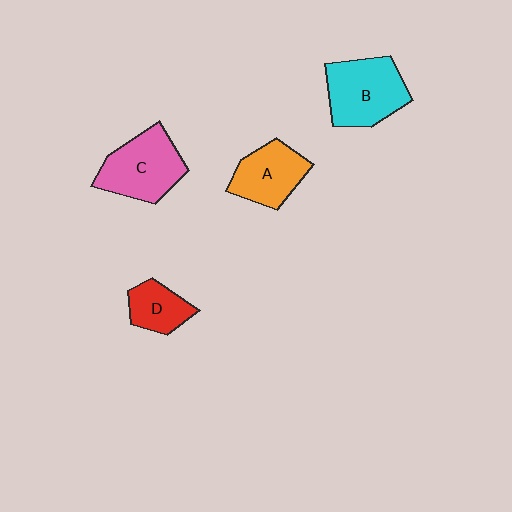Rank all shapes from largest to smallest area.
From largest to smallest: B (cyan), C (pink), A (orange), D (red).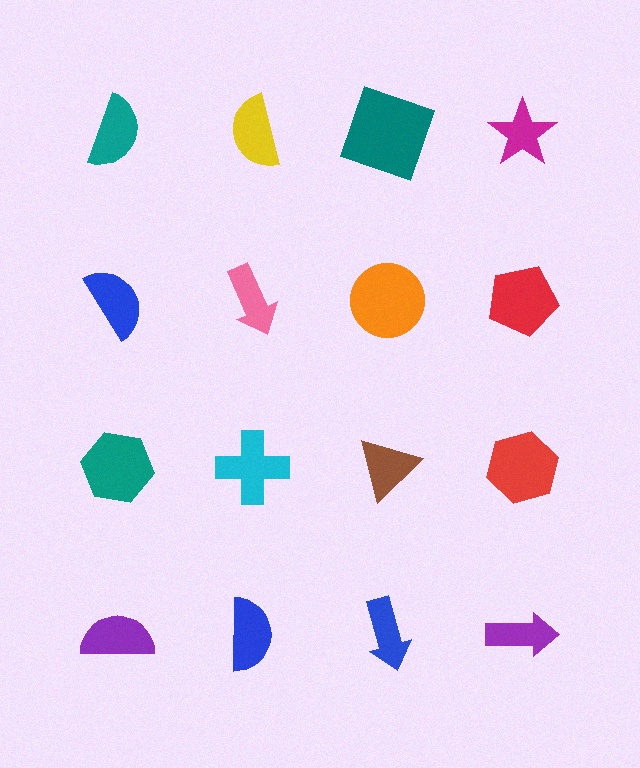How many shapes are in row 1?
4 shapes.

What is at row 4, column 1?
A purple semicircle.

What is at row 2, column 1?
A blue semicircle.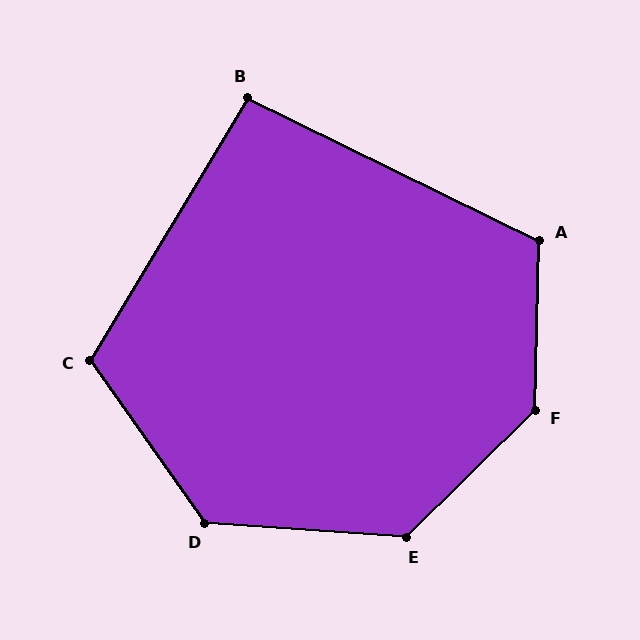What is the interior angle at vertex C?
Approximately 114 degrees (obtuse).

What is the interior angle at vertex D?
Approximately 129 degrees (obtuse).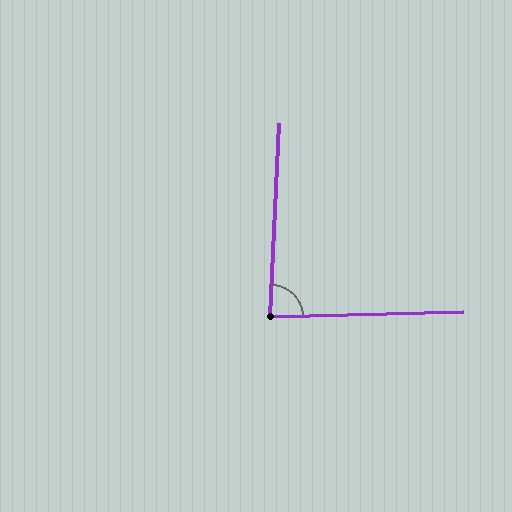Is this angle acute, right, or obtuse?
It is approximately a right angle.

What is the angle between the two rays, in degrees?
Approximately 86 degrees.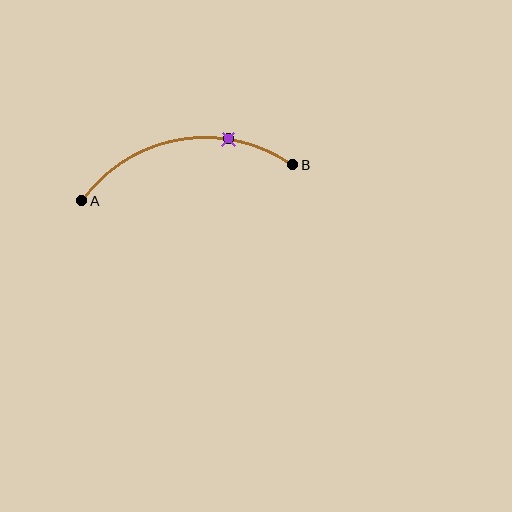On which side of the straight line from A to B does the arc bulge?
The arc bulges above the straight line connecting A and B.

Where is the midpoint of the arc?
The arc midpoint is the point on the curve farthest from the straight line joining A and B. It sits above that line.